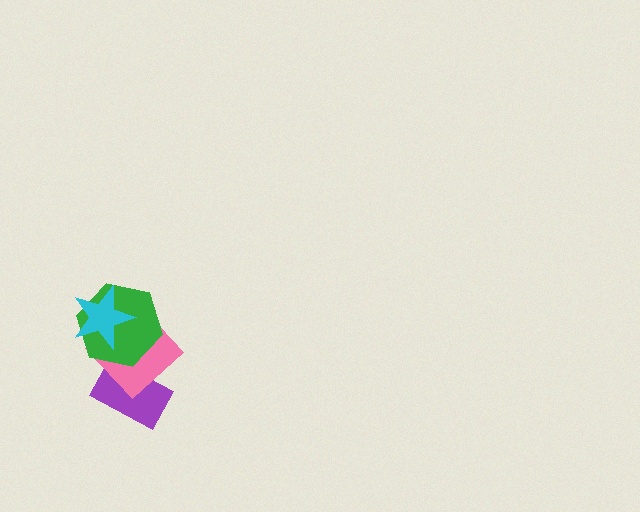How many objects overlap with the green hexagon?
3 objects overlap with the green hexagon.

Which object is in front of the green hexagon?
The cyan star is in front of the green hexagon.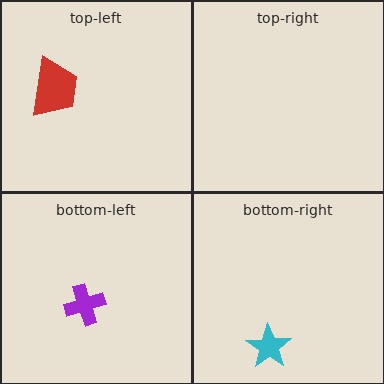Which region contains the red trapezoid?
The top-left region.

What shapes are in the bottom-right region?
The cyan star.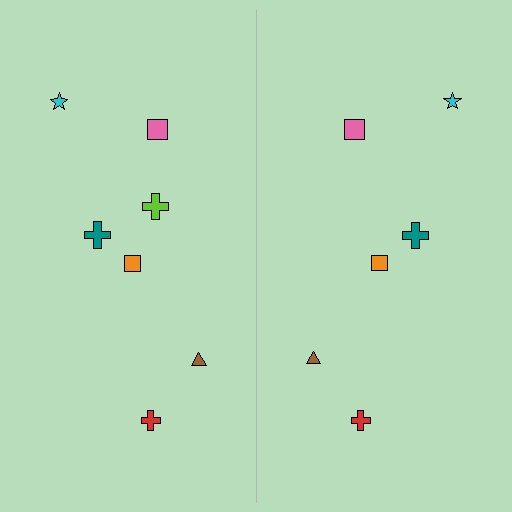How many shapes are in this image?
There are 13 shapes in this image.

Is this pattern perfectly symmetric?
No, the pattern is not perfectly symmetric. A lime cross is missing from the right side.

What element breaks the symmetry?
A lime cross is missing from the right side.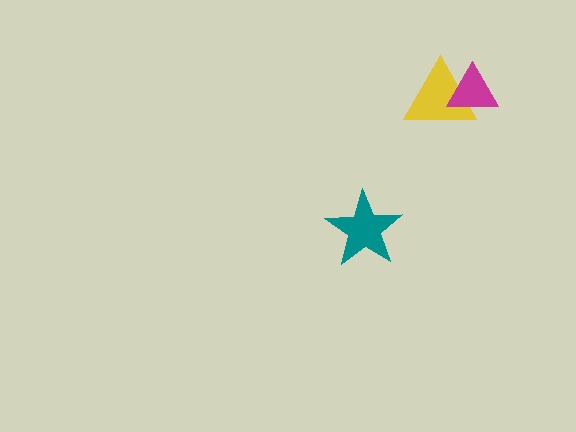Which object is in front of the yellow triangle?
The magenta triangle is in front of the yellow triangle.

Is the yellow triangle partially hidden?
Yes, it is partially covered by another shape.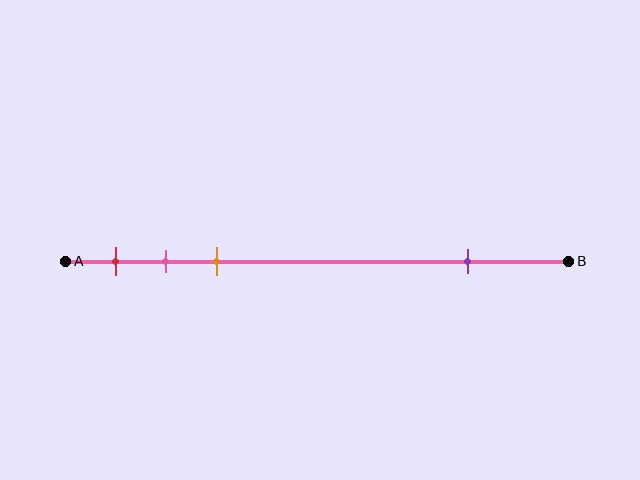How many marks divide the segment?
There are 4 marks dividing the segment.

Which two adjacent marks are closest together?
The pink and orange marks are the closest adjacent pair.